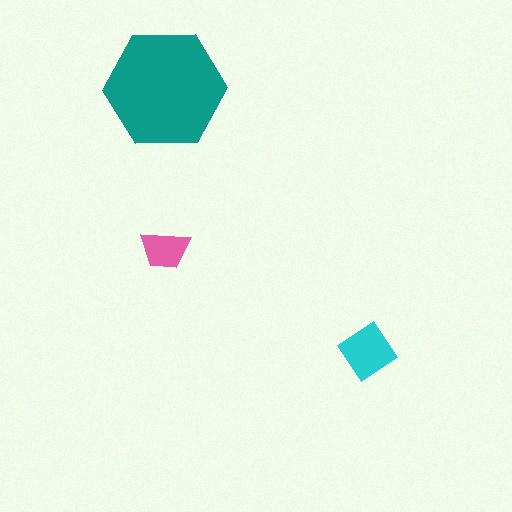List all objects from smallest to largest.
The pink trapezoid, the cyan diamond, the teal hexagon.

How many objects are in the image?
There are 3 objects in the image.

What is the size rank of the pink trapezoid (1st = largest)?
3rd.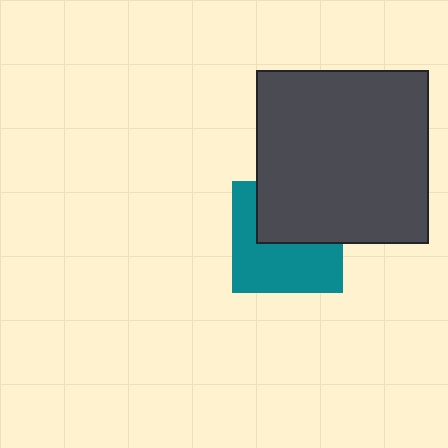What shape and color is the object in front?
The object in front is a dark gray square.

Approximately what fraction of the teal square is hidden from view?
Roughly 43% of the teal square is hidden behind the dark gray square.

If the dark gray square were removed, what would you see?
You would see the complete teal square.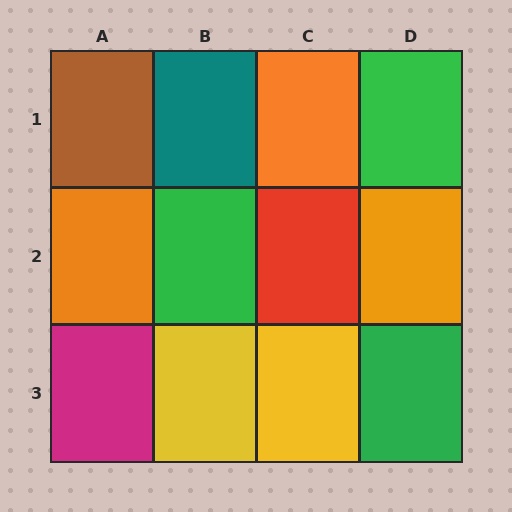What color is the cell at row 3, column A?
Magenta.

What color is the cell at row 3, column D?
Green.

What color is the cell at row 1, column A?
Brown.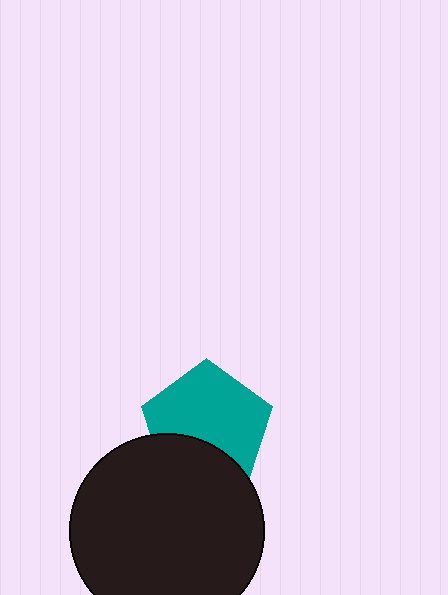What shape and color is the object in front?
The object in front is a black circle.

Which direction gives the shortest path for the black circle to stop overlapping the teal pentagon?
Moving down gives the shortest separation.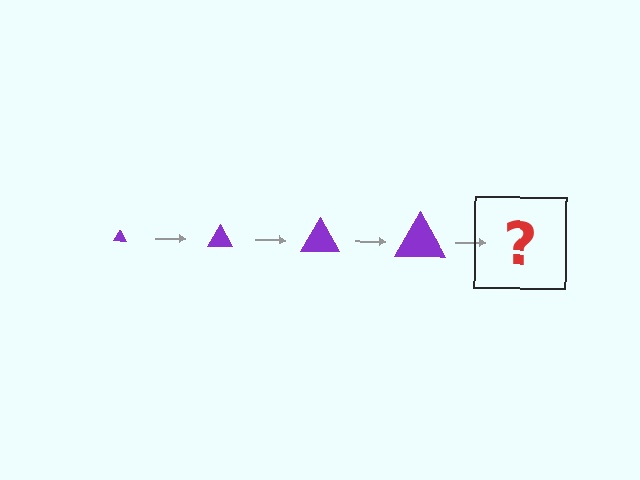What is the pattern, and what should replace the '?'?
The pattern is that the triangle gets progressively larger each step. The '?' should be a purple triangle, larger than the previous one.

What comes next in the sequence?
The next element should be a purple triangle, larger than the previous one.